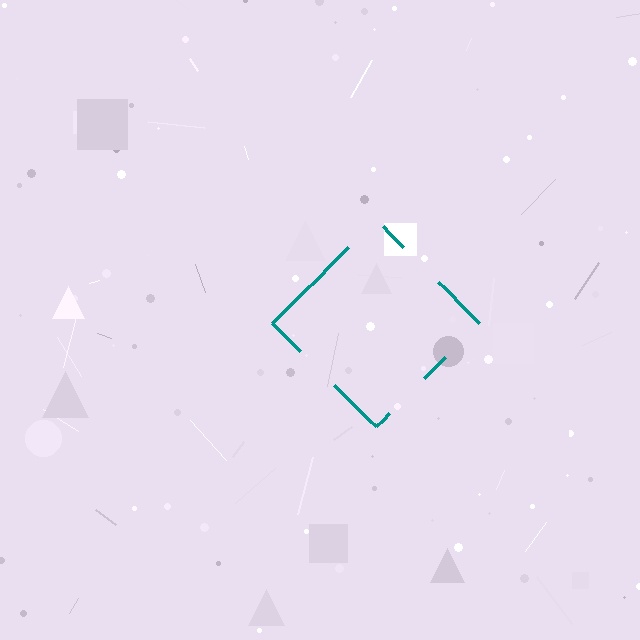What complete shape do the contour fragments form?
The contour fragments form a diamond.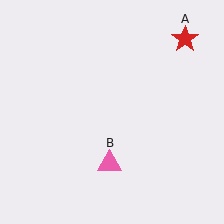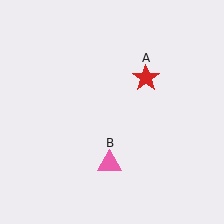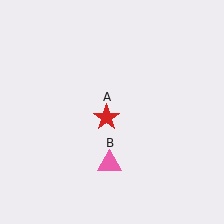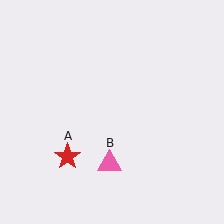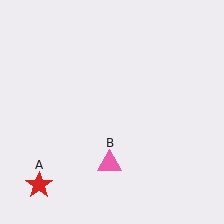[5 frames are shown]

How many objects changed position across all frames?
1 object changed position: red star (object A).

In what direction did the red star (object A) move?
The red star (object A) moved down and to the left.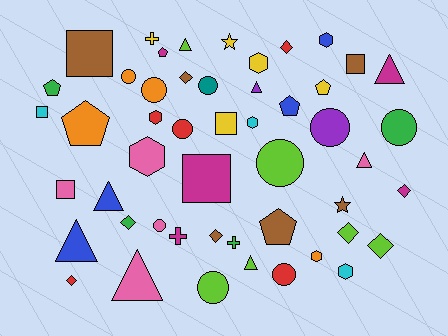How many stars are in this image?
There are 2 stars.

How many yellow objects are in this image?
There are 5 yellow objects.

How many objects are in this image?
There are 50 objects.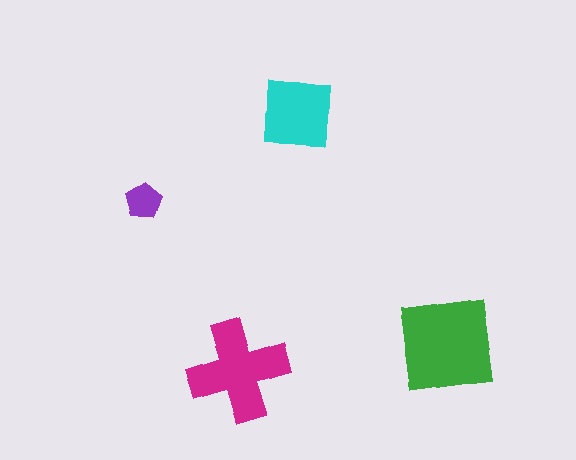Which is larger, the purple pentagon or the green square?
The green square.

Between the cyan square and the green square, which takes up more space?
The green square.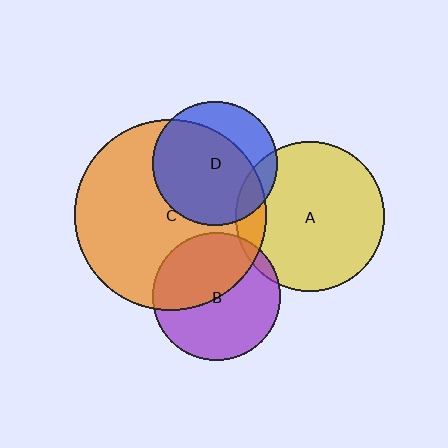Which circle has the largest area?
Circle C (orange).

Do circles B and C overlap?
Yes.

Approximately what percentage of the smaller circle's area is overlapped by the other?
Approximately 45%.